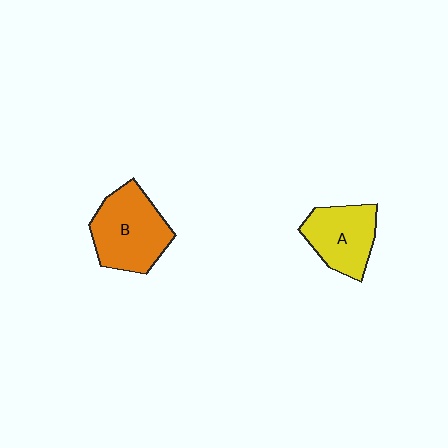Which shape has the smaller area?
Shape A (yellow).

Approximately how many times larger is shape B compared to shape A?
Approximately 1.3 times.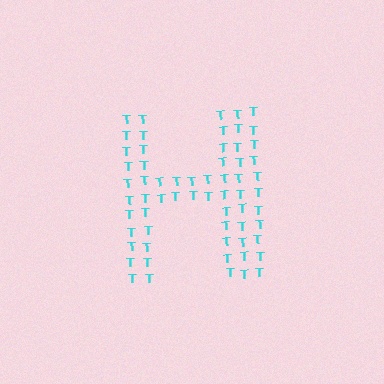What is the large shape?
The large shape is the letter H.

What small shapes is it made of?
It is made of small letter T's.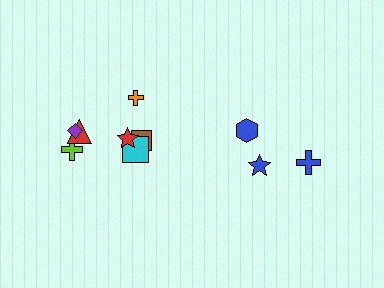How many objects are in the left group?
There are 7 objects.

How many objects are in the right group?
There are 3 objects.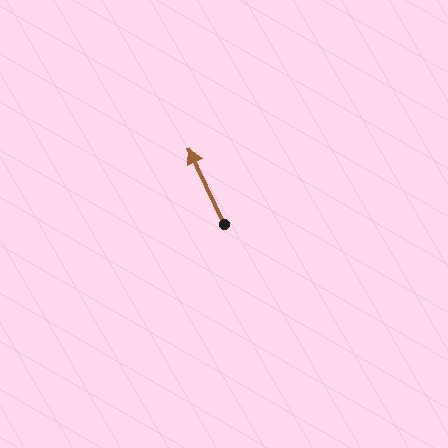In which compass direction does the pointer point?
Northwest.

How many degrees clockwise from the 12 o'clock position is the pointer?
Approximately 335 degrees.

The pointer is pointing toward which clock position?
Roughly 11 o'clock.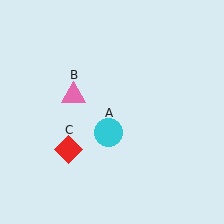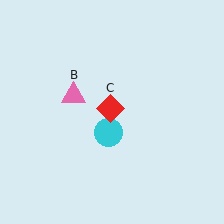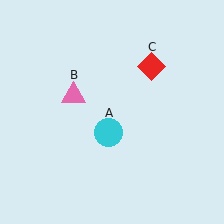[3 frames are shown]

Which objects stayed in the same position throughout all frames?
Cyan circle (object A) and pink triangle (object B) remained stationary.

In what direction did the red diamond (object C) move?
The red diamond (object C) moved up and to the right.